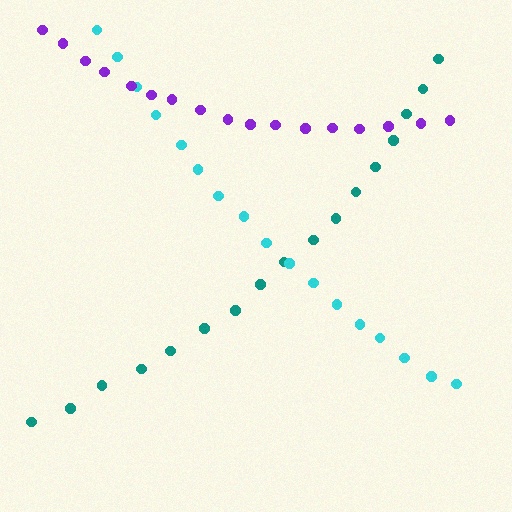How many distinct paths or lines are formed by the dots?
There are 3 distinct paths.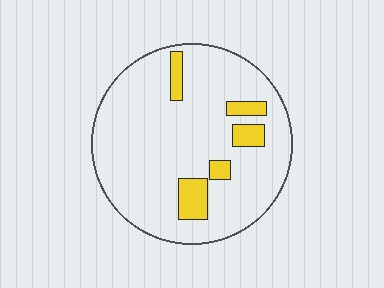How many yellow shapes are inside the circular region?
5.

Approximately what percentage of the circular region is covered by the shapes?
Approximately 10%.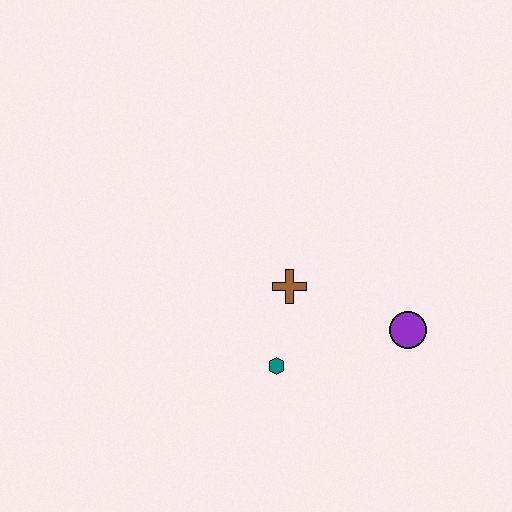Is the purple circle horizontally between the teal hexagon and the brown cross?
No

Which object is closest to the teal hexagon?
The brown cross is closest to the teal hexagon.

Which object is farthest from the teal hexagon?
The purple circle is farthest from the teal hexagon.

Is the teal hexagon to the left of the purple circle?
Yes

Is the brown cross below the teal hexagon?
No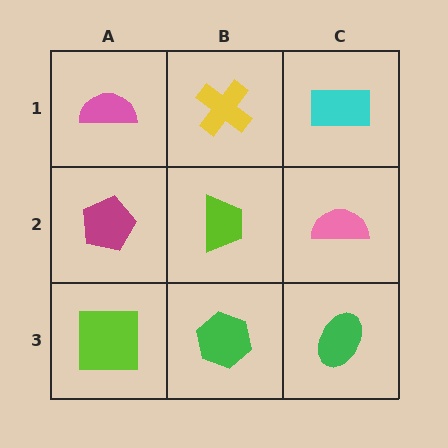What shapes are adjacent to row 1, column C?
A pink semicircle (row 2, column C), a yellow cross (row 1, column B).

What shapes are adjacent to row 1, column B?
A lime trapezoid (row 2, column B), a pink semicircle (row 1, column A), a cyan rectangle (row 1, column C).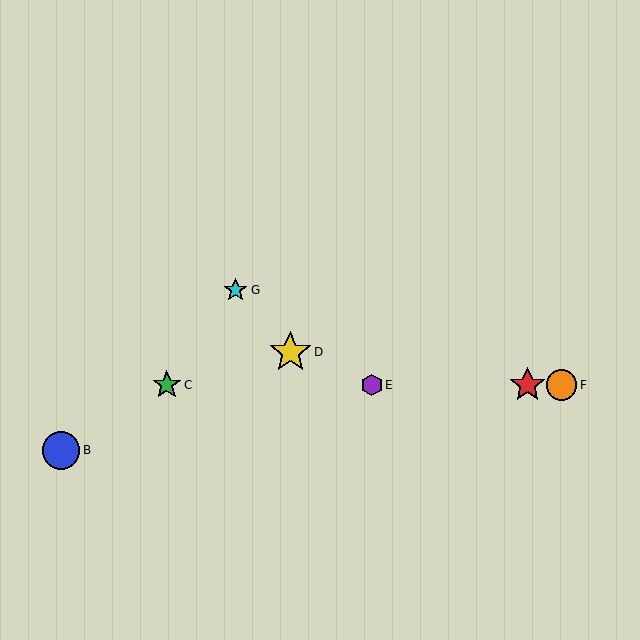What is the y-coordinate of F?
Object F is at y≈385.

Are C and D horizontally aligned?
No, C is at y≈385 and D is at y≈352.